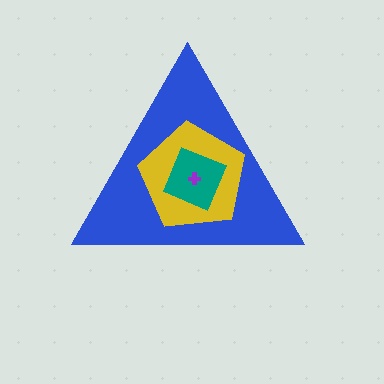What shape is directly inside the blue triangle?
The yellow pentagon.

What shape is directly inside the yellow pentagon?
The teal square.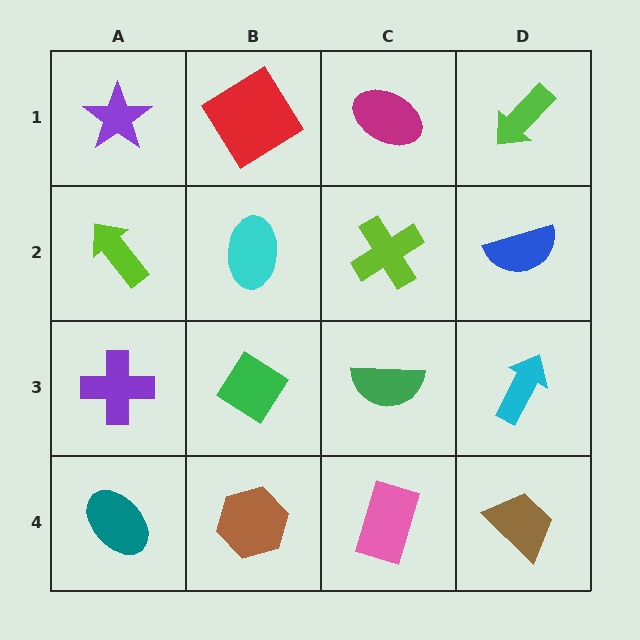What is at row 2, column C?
A lime cross.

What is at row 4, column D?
A brown trapezoid.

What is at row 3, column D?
A cyan arrow.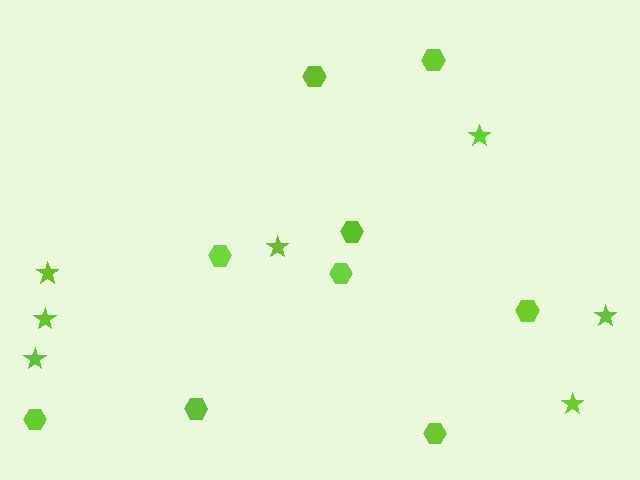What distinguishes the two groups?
There are 2 groups: one group of stars (7) and one group of hexagons (9).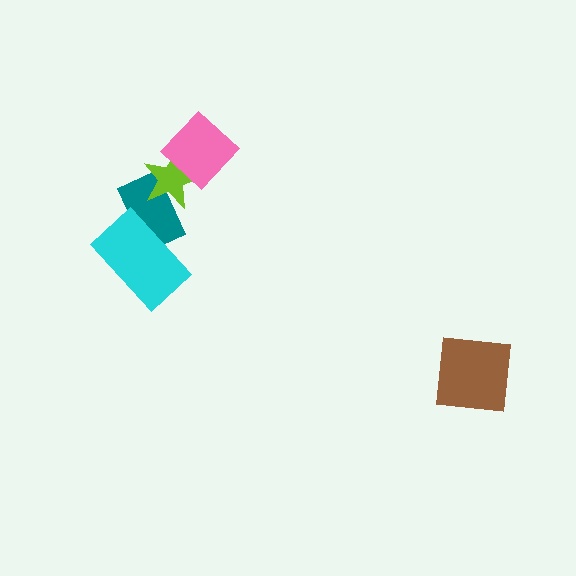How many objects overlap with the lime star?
2 objects overlap with the lime star.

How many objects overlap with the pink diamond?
1 object overlaps with the pink diamond.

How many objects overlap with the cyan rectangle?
1 object overlaps with the cyan rectangle.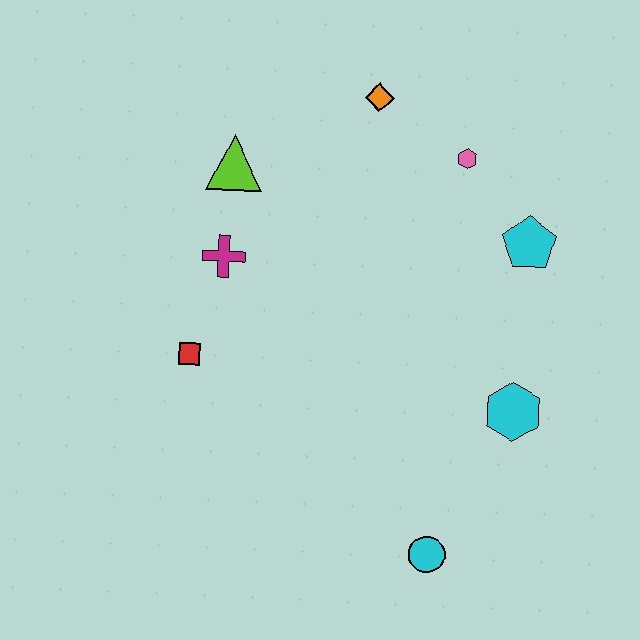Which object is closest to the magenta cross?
The lime triangle is closest to the magenta cross.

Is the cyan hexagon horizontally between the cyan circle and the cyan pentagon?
Yes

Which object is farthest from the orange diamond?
The cyan circle is farthest from the orange diamond.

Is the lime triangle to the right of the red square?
Yes